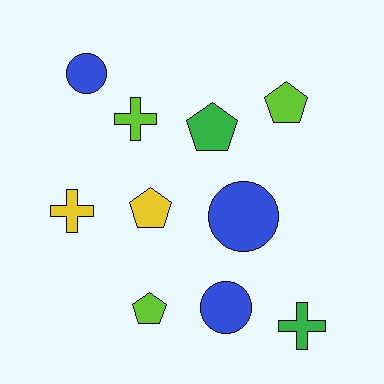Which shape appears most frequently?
Pentagon, with 4 objects.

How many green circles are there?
There are no green circles.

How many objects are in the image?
There are 10 objects.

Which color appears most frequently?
Blue, with 3 objects.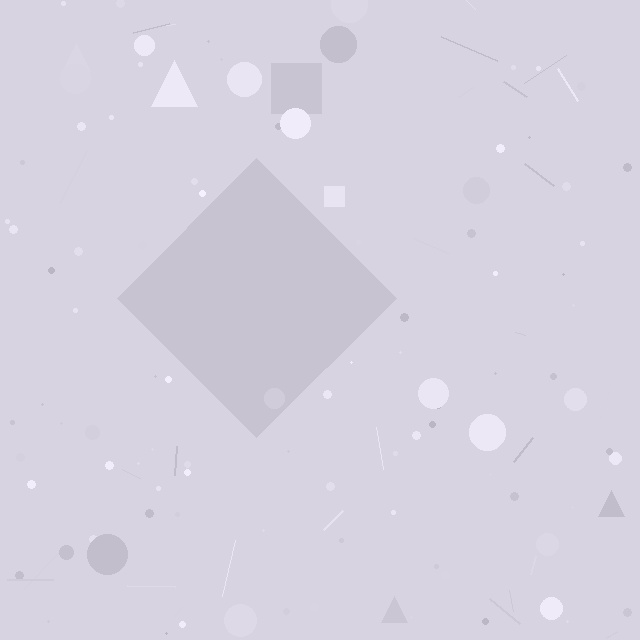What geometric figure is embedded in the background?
A diamond is embedded in the background.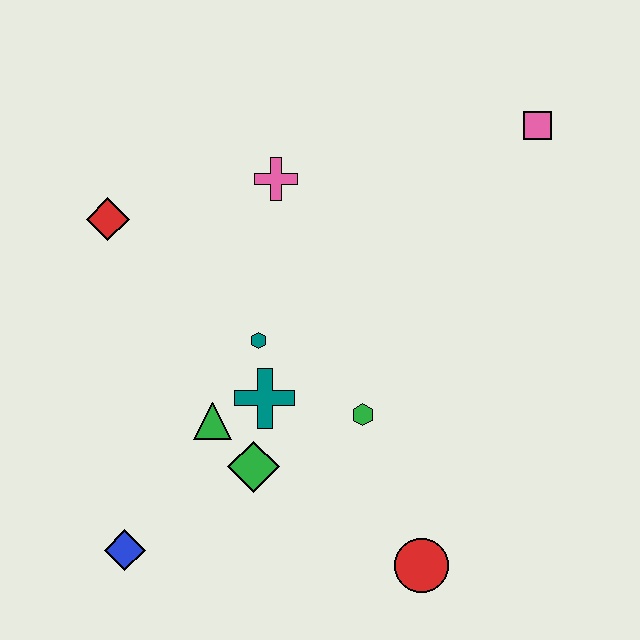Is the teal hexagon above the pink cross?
No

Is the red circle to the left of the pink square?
Yes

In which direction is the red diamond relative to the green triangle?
The red diamond is above the green triangle.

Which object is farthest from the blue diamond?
The pink square is farthest from the blue diamond.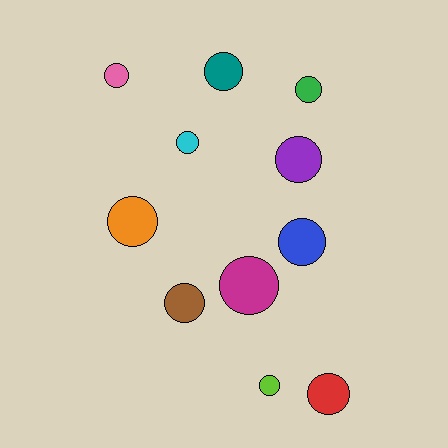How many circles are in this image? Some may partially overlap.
There are 11 circles.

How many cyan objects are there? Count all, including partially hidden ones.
There is 1 cyan object.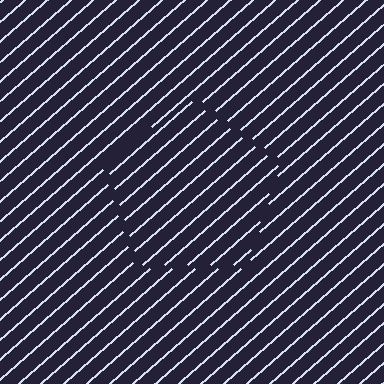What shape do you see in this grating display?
An illusory pentagon. The interior of the shape contains the same grating, shifted by half a period — the contour is defined by the phase discontinuity where line-ends from the inner and outer gratings abut.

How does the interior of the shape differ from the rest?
The interior of the shape contains the same grating, shifted by half a period — the contour is defined by the phase discontinuity where line-ends from the inner and outer gratings abut.